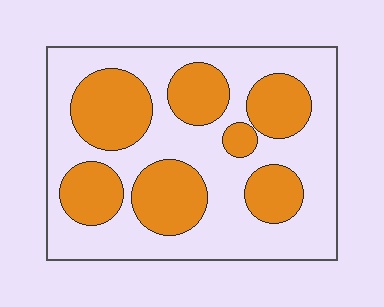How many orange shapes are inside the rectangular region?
7.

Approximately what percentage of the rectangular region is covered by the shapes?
Approximately 40%.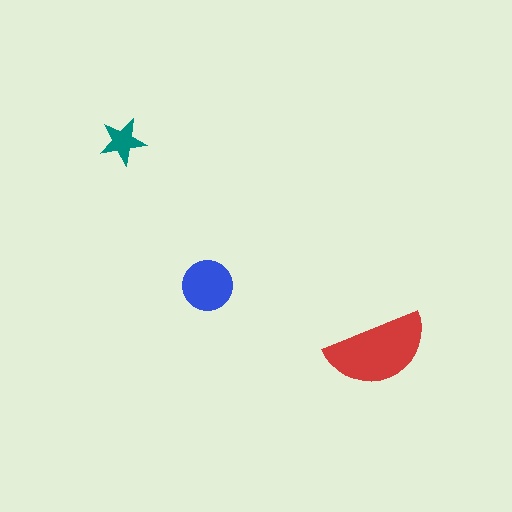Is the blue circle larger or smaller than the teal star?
Larger.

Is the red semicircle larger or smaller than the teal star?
Larger.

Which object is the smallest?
The teal star.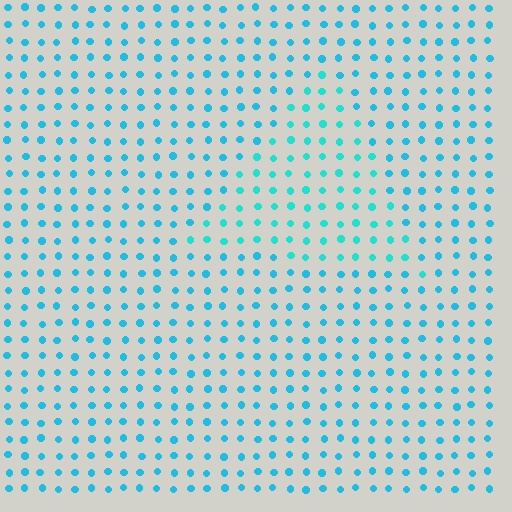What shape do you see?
I see a triangle.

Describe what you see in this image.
The image is filled with small cyan elements in a uniform arrangement. A triangle-shaped region is visible where the elements are tinted to a slightly different hue, forming a subtle color boundary.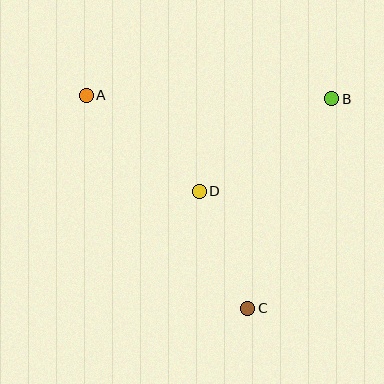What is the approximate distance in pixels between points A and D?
The distance between A and D is approximately 148 pixels.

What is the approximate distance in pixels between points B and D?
The distance between B and D is approximately 161 pixels.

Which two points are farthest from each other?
Points A and C are farthest from each other.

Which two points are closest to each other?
Points C and D are closest to each other.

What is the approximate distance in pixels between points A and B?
The distance between A and B is approximately 245 pixels.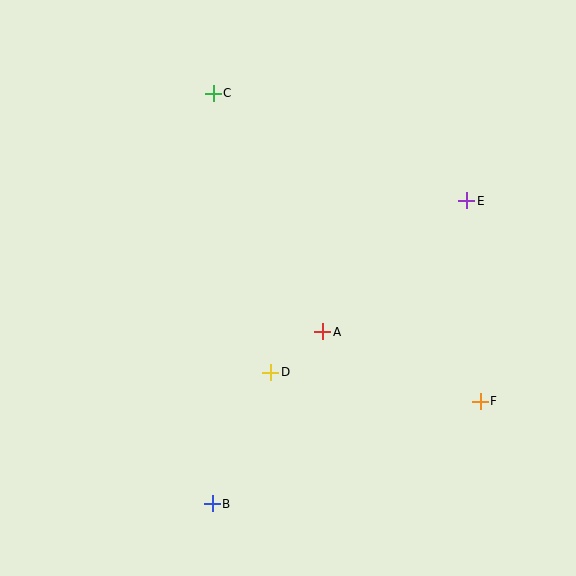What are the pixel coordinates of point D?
Point D is at (271, 372).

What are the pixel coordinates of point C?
Point C is at (213, 93).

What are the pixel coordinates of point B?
Point B is at (212, 504).